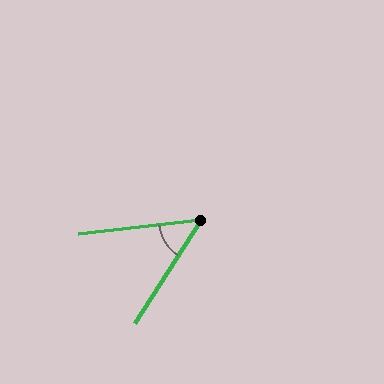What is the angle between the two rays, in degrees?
Approximately 51 degrees.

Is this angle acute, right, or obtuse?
It is acute.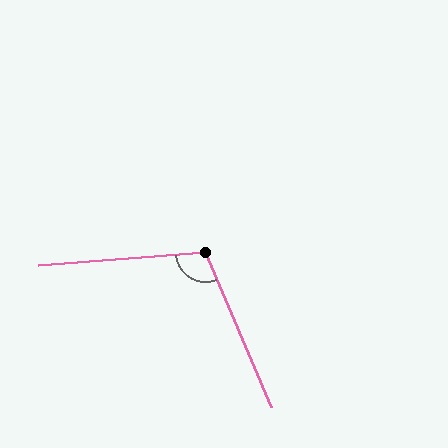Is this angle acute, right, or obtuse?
It is obtuse.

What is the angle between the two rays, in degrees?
Approximately 108 degrees.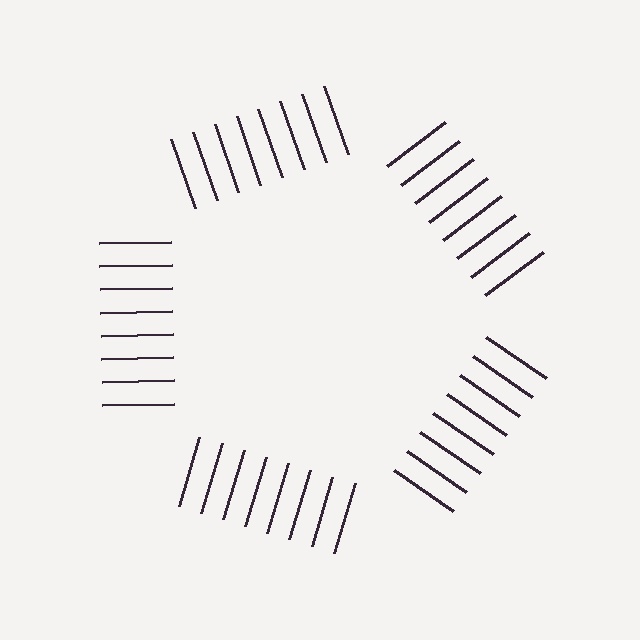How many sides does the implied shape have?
5 sides — the line-ends trace a pentagon.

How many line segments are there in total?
40 — 8 along each of the 5 edges.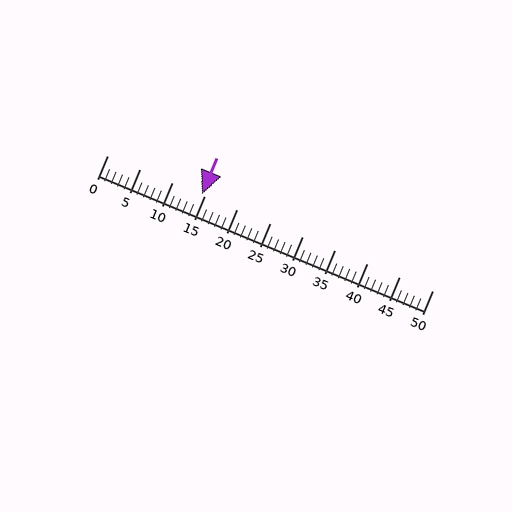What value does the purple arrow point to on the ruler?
The purple arrow points to approximately 15.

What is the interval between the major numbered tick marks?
The major tick marks are spaced 5 units apart.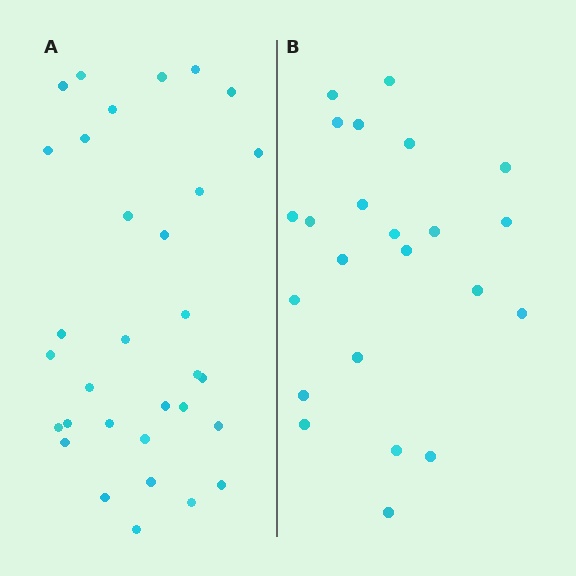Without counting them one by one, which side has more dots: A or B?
Region A (the left region) has more dots.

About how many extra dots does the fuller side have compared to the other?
Region A has roughly 8 or so more dots than region B.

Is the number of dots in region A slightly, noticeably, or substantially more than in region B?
Region A has noticeably more, but not dramatically so. The ratio is roughly 1.4 to 1.